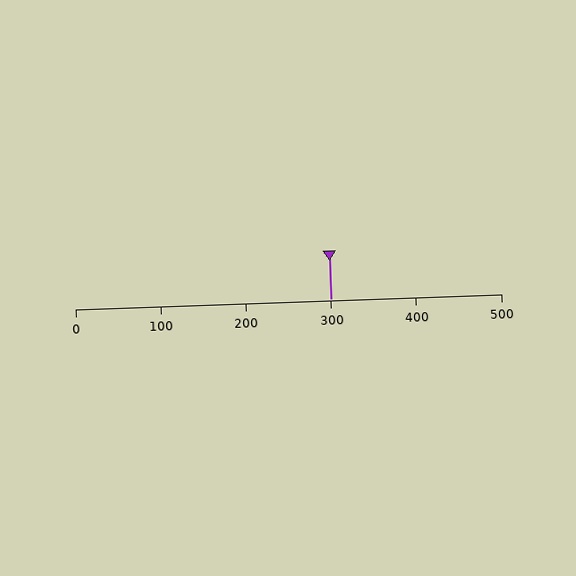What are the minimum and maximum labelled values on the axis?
The axis runs from 0 to 500.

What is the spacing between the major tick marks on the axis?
The major ticks are spaced 100 apart.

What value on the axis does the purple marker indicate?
The marker indicates approximately 300.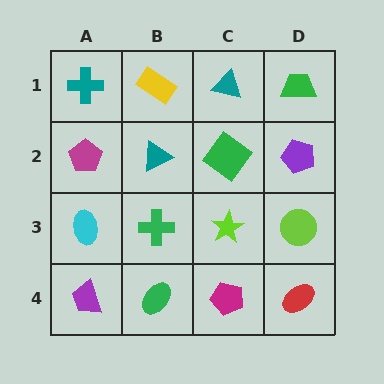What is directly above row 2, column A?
A teal cross.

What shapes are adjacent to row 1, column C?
A green diamond (row 2, column C), a yellow rectangle (row 1, column B), a green trapezoid (row 1, column D).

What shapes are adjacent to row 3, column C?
A green diamond (row 2, column C), a magenta pentagon (row 4, column C), a green cross (row 3, column B), a lime circle (row 3, column D).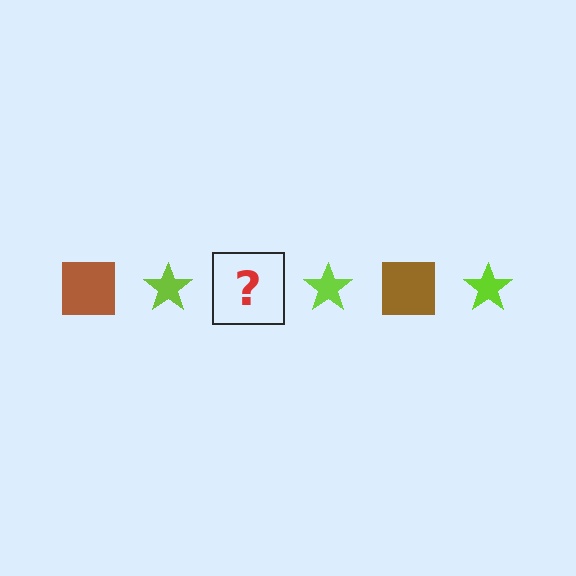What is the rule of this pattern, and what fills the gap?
The rule is that the pattern alternates between brown square and lime star. The gap should be filled with a brown square.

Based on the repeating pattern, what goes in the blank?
The blank should be a brown square.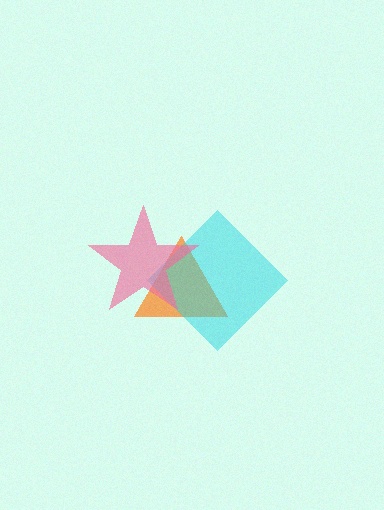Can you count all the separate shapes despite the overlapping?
Yes, there are 3 separate shapes.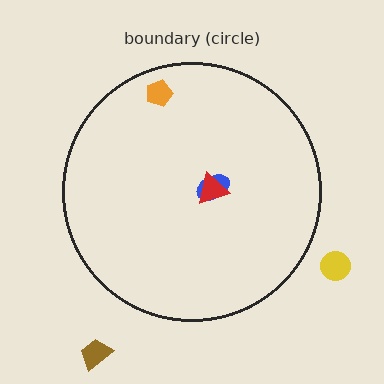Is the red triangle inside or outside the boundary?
Inside.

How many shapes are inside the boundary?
3 inside, 2 outside.